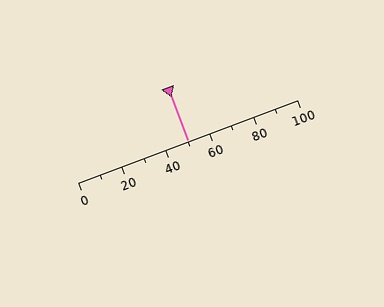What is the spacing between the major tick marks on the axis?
The major ticks are spaced 20 apart.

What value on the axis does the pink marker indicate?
The marker indicates approximately 50.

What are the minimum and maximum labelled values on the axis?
The axis runs from 0 to 100.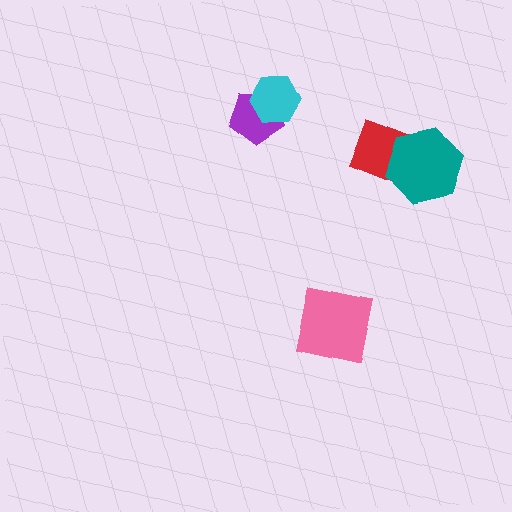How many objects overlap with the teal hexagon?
1 object overlaps with the teal hexagon.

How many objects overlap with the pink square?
0 objects overlap with the pink square.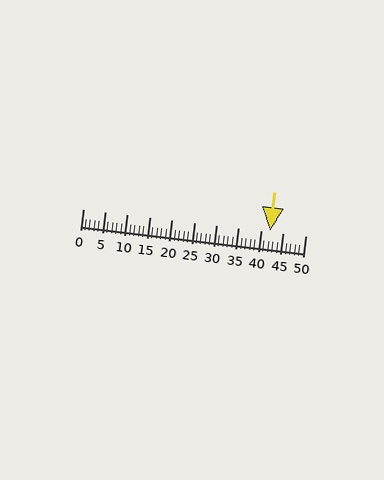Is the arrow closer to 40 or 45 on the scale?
The arrow is closer to 40.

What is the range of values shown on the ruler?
The ruler shows values from 0 to 50.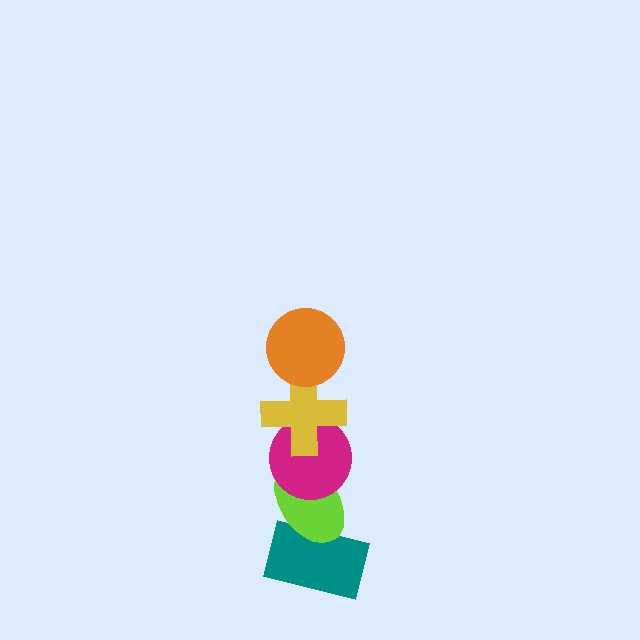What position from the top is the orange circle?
The orange circle is 1st from the top.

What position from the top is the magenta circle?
The magenta circle is 3rd from the top.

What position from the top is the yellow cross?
The yellow cross is 2nd from the top.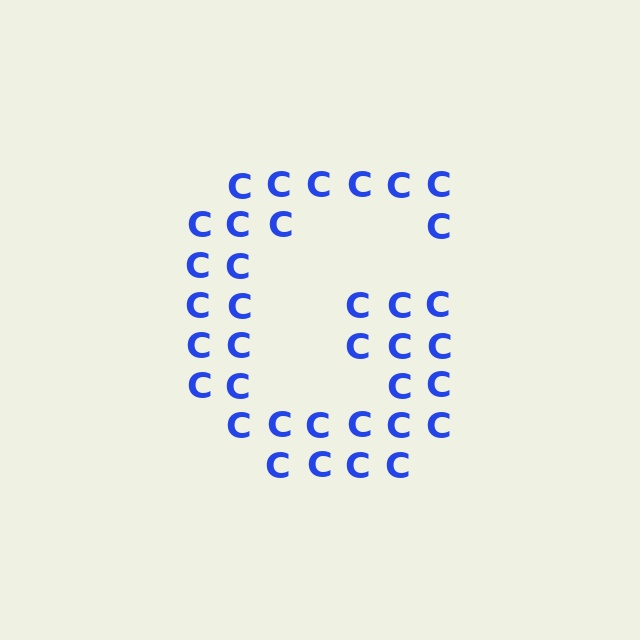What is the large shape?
The large shape is the letter G.